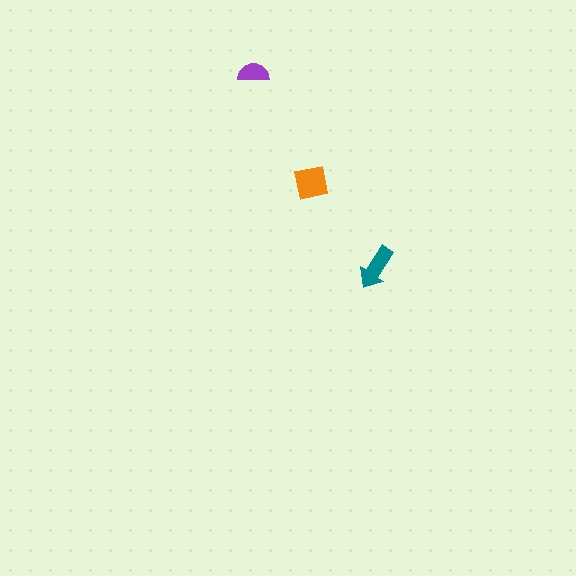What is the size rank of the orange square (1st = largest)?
1st.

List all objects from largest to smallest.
The orange square, the teal arrow, the purple semicircle.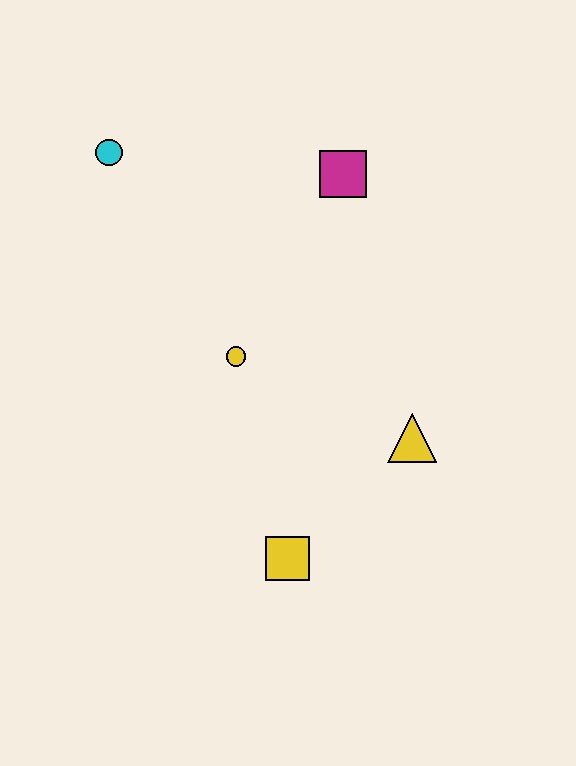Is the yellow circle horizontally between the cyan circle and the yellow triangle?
Yes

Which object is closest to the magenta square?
The yellow circle is closest to the magenta square.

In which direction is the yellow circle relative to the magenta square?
The yellow circle is below the magenta square.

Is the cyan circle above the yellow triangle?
Yes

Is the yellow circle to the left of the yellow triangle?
Yes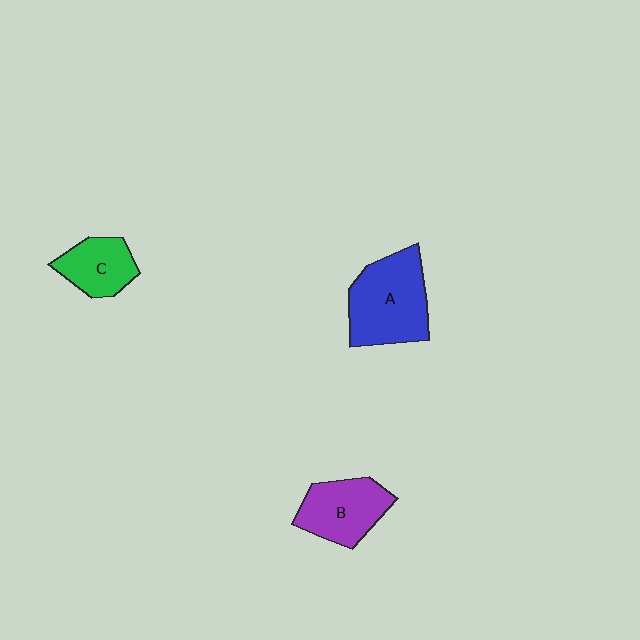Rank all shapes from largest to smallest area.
From largest to smallest: A (blue), B (purple), C (green).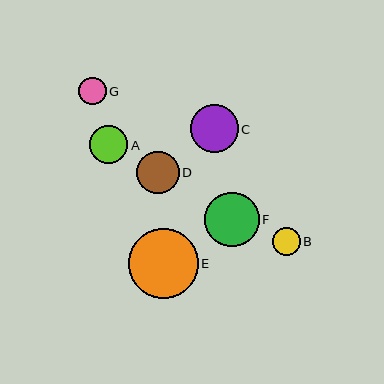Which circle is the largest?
Circle E is the largest with a size of approximately 70 pixels.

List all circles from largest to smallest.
From largest to smallest: E, F, C, D, A, B, G.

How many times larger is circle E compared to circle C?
Circle E is approximately 1.5 times the size of circle C.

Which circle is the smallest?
Circle G is the smallest with a size of approximately 27 pixels.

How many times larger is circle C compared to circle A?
Circle C is approximately 1.3 times the size of circle A.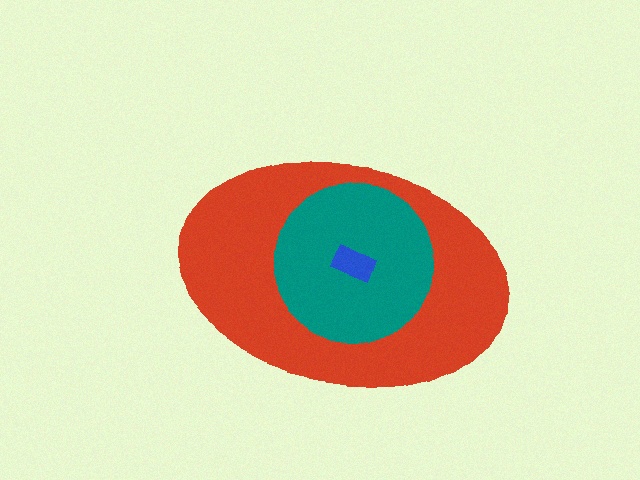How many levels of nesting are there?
3.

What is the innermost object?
The blue rectangle.